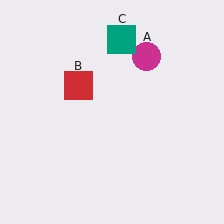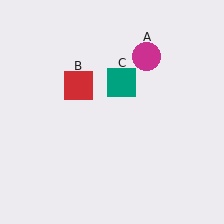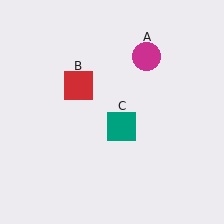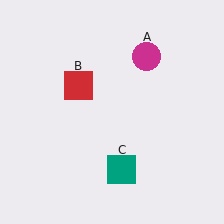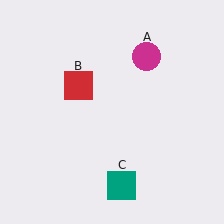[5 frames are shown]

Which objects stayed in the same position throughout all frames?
Magenta circle (object A) and red square (object B) remained stationary.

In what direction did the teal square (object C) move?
The teal square (object C) moved down.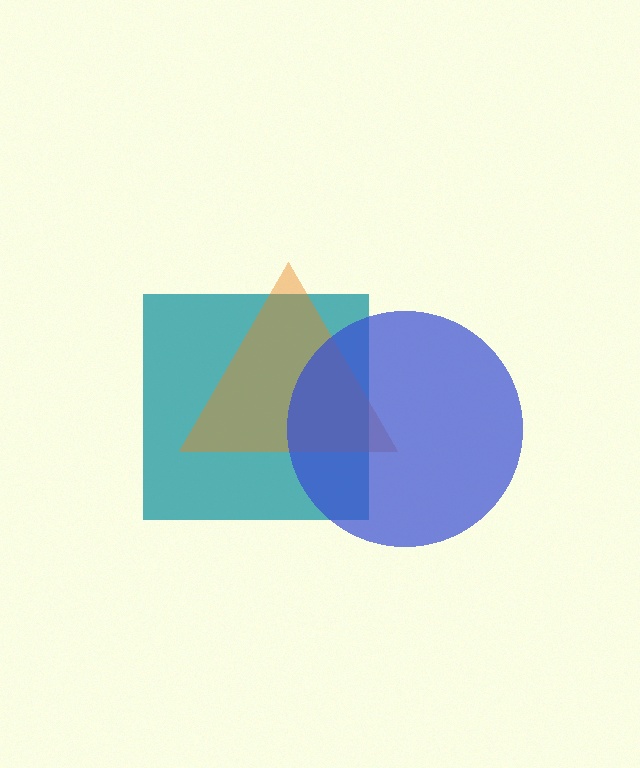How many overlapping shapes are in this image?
There are 3 overlapping shapes in the image.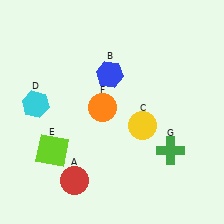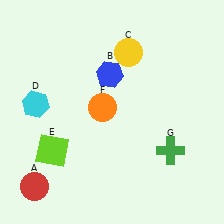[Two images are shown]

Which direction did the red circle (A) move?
The red circle (A) moved left.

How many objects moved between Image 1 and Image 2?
2 objects moved between the two images.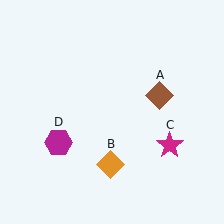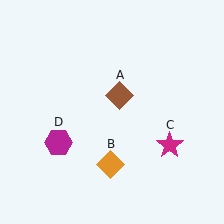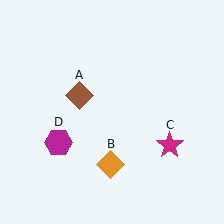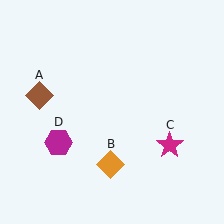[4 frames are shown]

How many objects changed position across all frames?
1 object changed position: brown diamond (object A).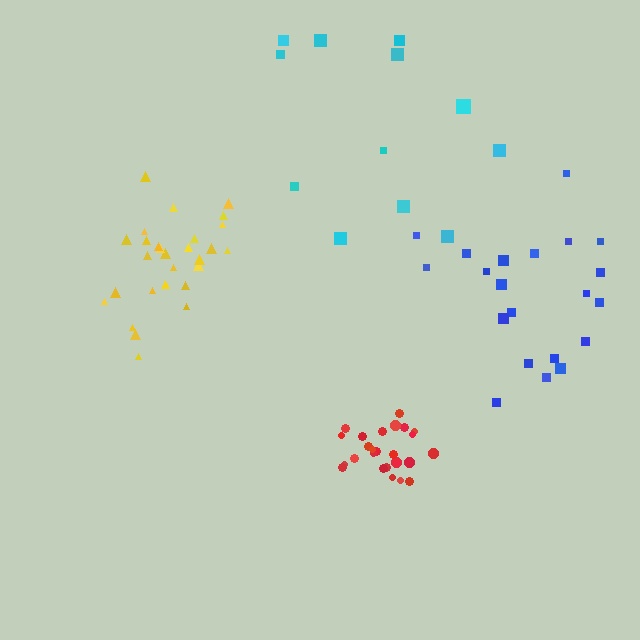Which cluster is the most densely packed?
Red.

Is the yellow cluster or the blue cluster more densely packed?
Yellow.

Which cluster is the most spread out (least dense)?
Cyan.